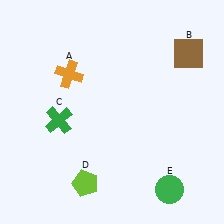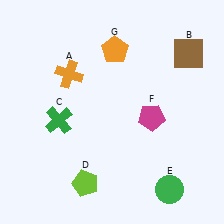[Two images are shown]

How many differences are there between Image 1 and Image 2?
There are 2 differences between the two images.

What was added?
A magenta pentagon (F), an orange pentagon (G) were added in Image 2.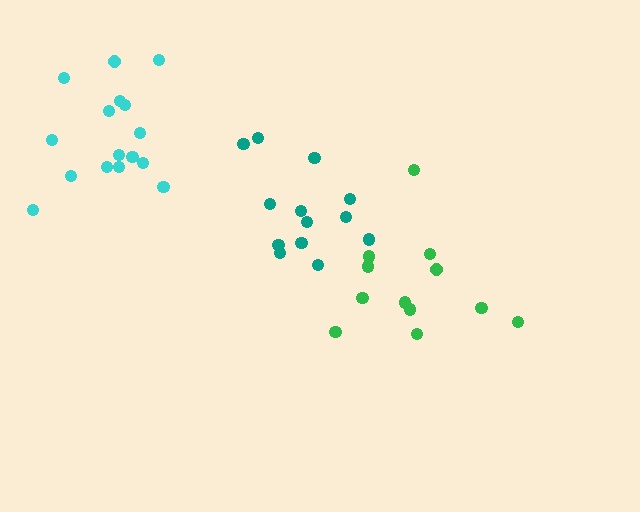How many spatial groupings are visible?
There are 3 spatial groupings.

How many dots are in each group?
Group 1: 12 dots, Group 2: 13 dots, Group 3: 16 dots (41 total).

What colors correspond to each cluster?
The clusters are colored: green, teal, cyan.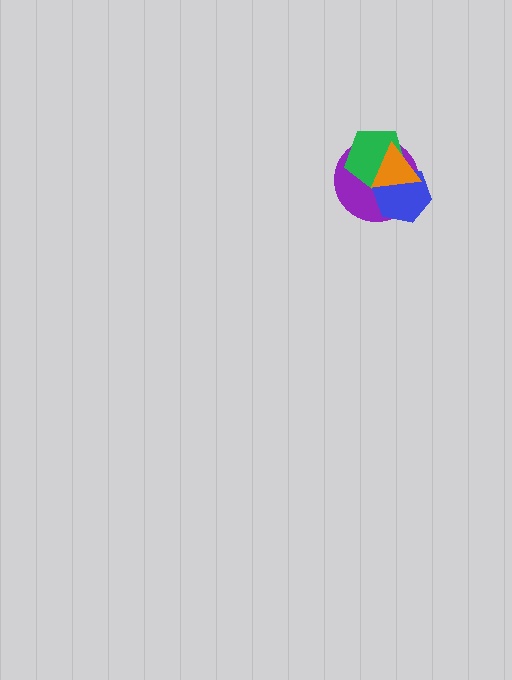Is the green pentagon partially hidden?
Yes, it is partially covered by another shape.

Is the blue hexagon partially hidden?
Yes, it is partially covered by another shape.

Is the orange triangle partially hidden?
No, no other shape covers it.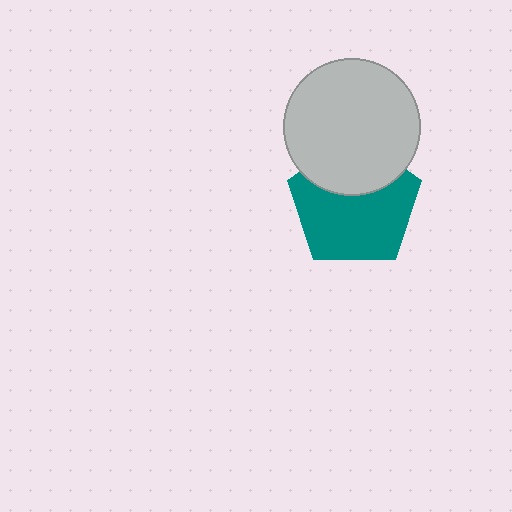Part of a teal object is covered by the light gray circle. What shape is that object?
It is a pentagon.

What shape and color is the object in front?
The object in front is a light gray circle.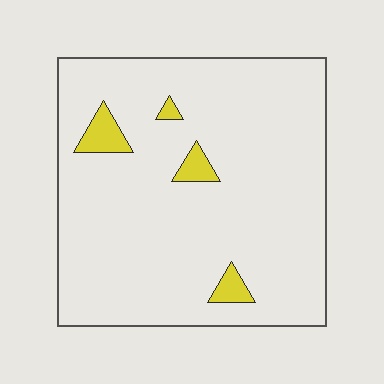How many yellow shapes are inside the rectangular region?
4.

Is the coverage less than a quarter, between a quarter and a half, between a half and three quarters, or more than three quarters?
Less than a quarter.